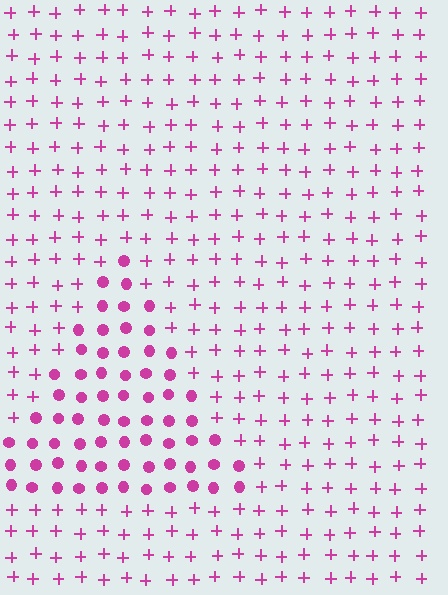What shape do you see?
I see a triangle.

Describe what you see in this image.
The image is filled with small magenta elements arranged in a uniform grid. A triangle-shaped region contains circles, while the surrounding area contains plus signs. The boundary is defined purely by the change in element shape.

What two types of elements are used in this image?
The image uses circles inside the triangle region and plus signs outside it.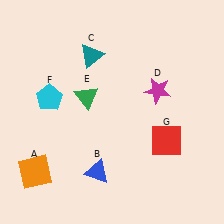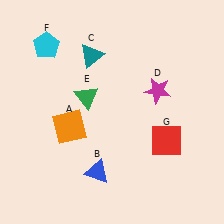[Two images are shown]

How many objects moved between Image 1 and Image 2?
2 objects moved between the two images.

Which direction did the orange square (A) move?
The orange square (A) moved up.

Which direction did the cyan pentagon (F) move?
The cyan pentagon (F) moved up.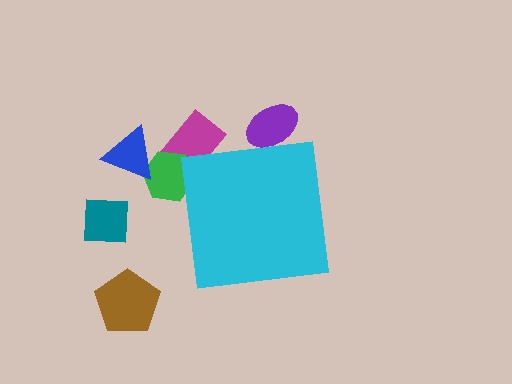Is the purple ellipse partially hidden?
Yes, the purple ellipse is partially hidden behind the cyan square.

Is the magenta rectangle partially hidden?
Yes, the magenta rectangle is partially hidden behind the cyan square.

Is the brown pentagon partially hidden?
No, the brown pentagon is fully visible.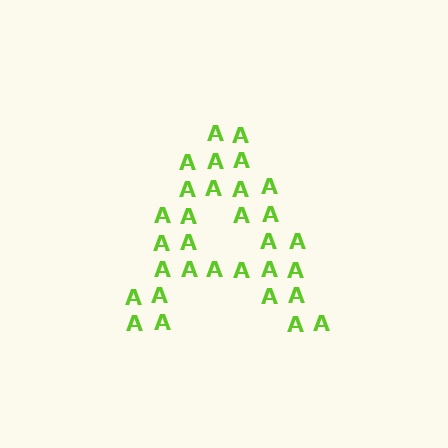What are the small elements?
The small elements are letter A's.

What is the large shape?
The large shape is the letter A.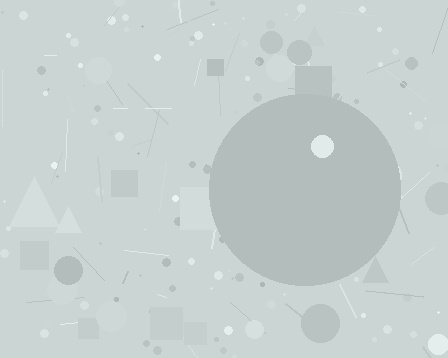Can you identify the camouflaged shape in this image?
The camouflaged shape is a circle.